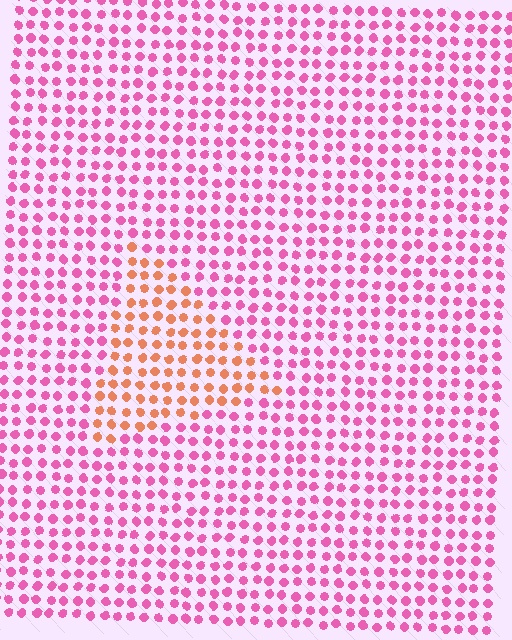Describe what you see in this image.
The image is filled with small pink elements in a uniform arrangement. A triangle-shaped region is visible where the elements are tinted to a slightly different hue, forming a subtle color boundary.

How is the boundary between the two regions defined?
The boundary is defined purely by a slight shift in hue (about 52 degrees). Spacing, size, and orientation are identical on both sides.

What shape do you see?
I see a triangle.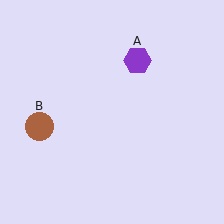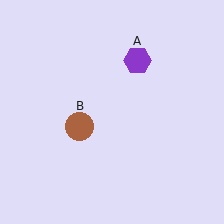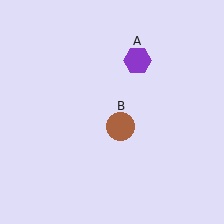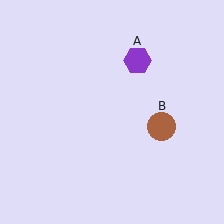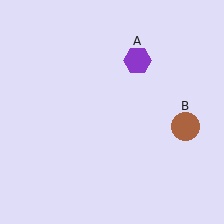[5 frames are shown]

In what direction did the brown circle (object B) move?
The brown circle (object B) moved right.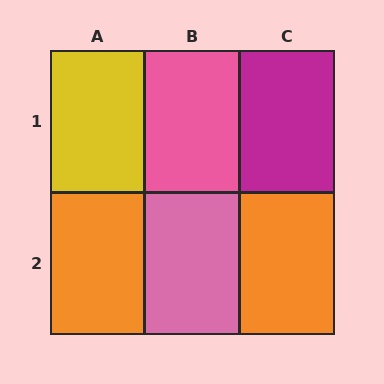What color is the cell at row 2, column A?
Orange.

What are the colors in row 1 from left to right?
Yellow, pink, magenta.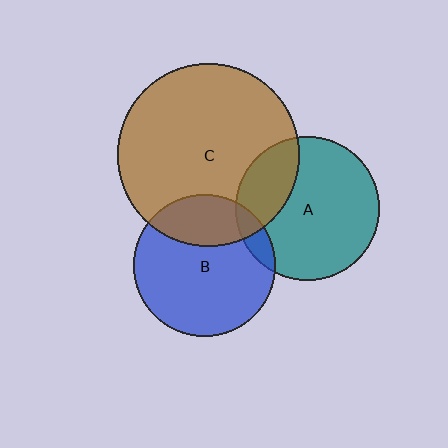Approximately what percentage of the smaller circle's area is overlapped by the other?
Approximately 25%.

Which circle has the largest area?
Circle C (brown).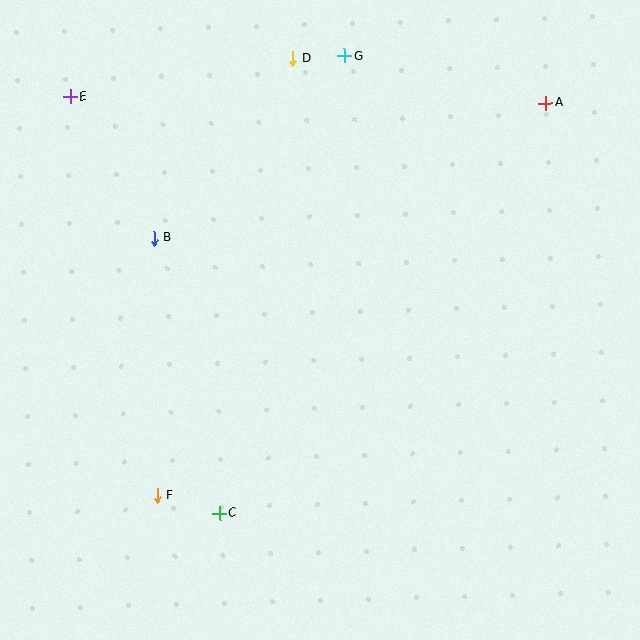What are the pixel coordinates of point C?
Point C is at (220, 513).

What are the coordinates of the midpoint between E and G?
The midpoint between E and G is at (207, 76).